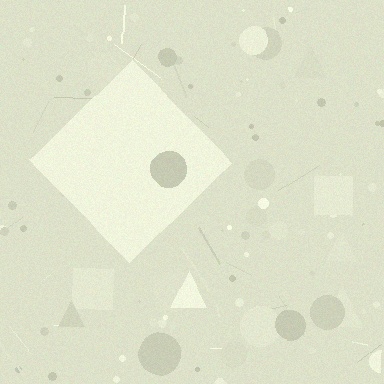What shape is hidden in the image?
A diamond is hidden in the image.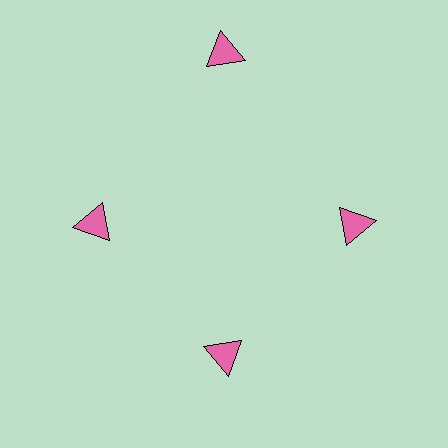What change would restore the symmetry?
The symmetry would be restored by moving it inward, back onto the ring so that all 4 triangles sit at equal angles and equal distance from the center.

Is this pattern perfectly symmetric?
No. The 4 pink triangles are arranged in a ring, but one element near the 12 o'clock position is pushed outward from the center, breaking the 4-fold rotational symmetry.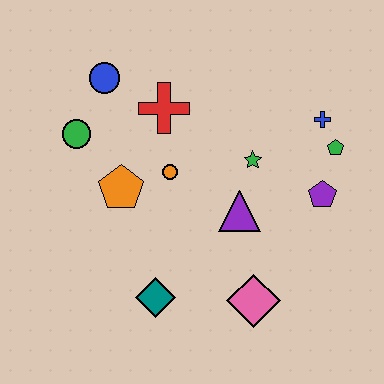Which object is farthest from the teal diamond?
The blue cross is farthest from the teal diamond.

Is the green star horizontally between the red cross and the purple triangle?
No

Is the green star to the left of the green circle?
No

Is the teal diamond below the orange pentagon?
Yes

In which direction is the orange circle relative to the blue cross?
The orange circle is to the left of the blue cross.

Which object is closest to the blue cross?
The green pentagon is closest to the blue cross.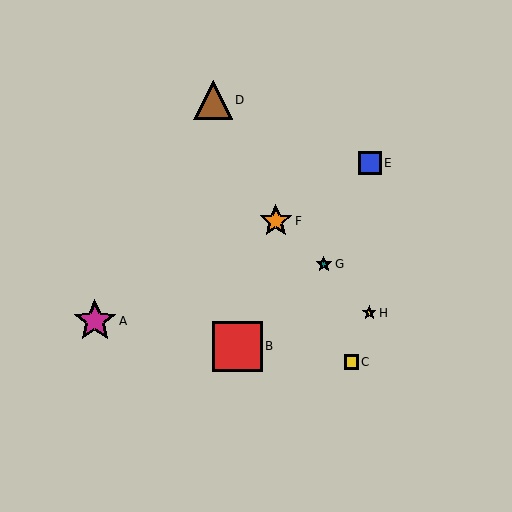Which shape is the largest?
The red square (labeled B) is the largest.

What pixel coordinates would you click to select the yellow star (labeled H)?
Click at (369, 313) to select the yellow star H.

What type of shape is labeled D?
Shape D is a brown triangle.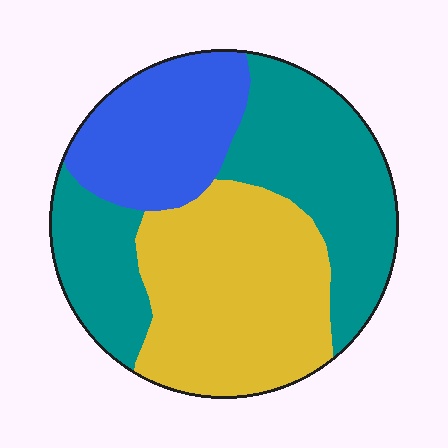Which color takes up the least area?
Blue, at roughly 20%.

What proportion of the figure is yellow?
Yellow covers 37% of the figure.